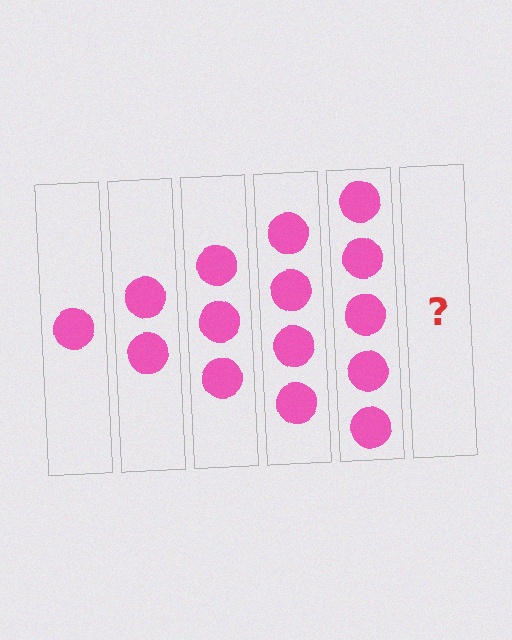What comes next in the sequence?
The next element should be 6 circles.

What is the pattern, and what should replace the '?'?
The pattern is that each step adds one more circle. The '?' should be 6 circles.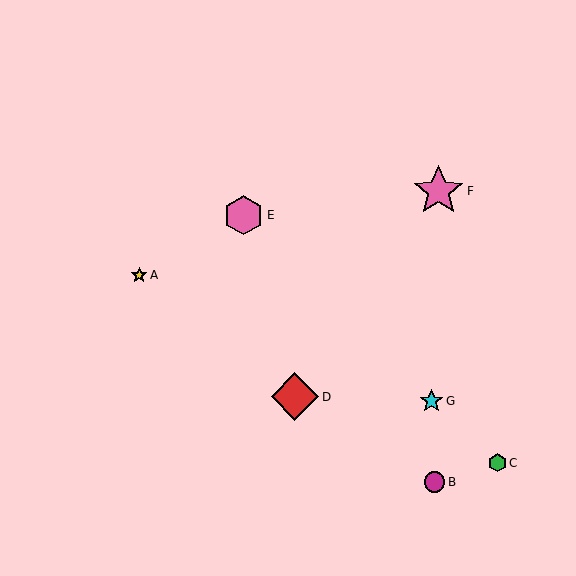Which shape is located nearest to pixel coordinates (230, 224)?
The pink hexagon (labeled E) at (244, 215) is nearest to that location.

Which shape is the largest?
The pink star (labeled F) is the largest.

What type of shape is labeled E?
Shape E is a pink hexagon.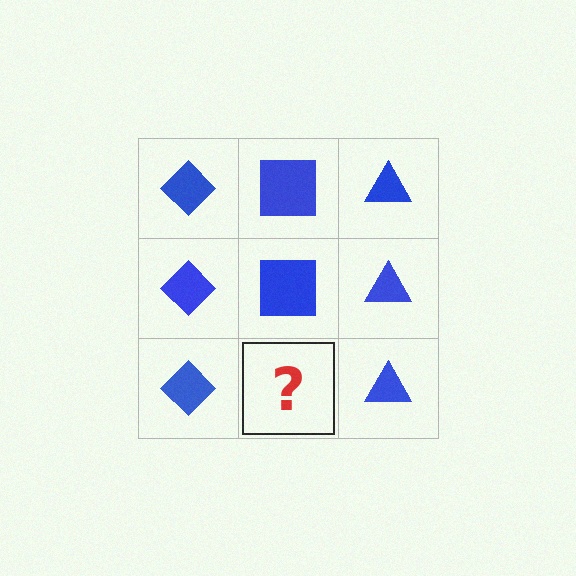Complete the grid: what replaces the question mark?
The question mark should be replaced with a blue square.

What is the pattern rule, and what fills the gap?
The rule is that each column has a consistent shape. The gap should be filled with a blue square.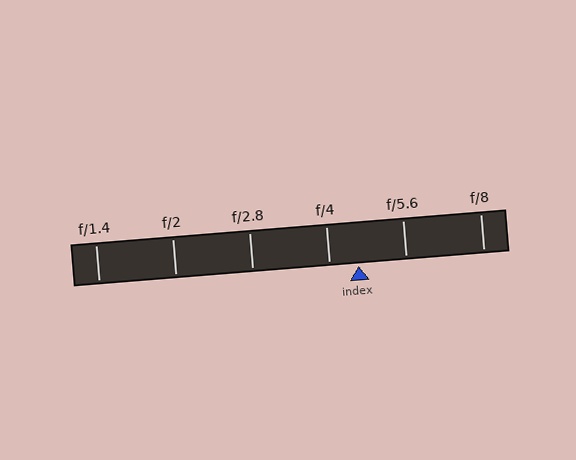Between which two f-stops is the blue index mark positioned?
The index mark is between f/4 and f/5.6.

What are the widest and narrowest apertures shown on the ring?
The widest aperture shown is f/1.4 and the narrowest is f/8.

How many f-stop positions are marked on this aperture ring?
There are 6 f-stop positions marked.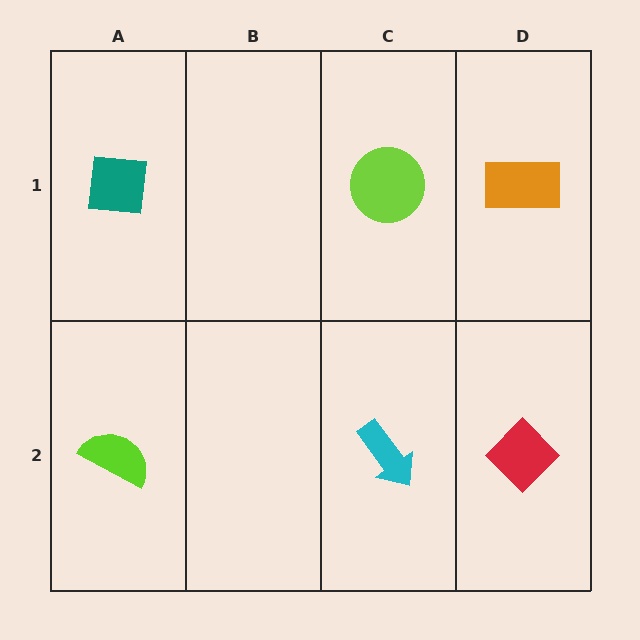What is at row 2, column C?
A cyan arrow.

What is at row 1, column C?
A lime circle.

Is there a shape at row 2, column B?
No, that cell is empty.